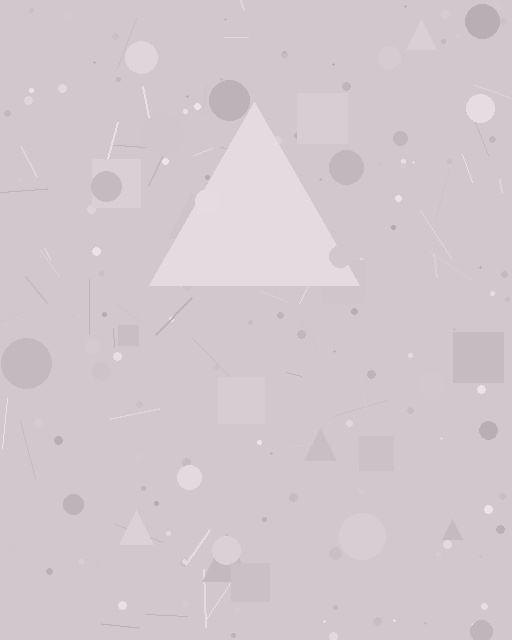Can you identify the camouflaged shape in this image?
The camouflaged shape is a triangle.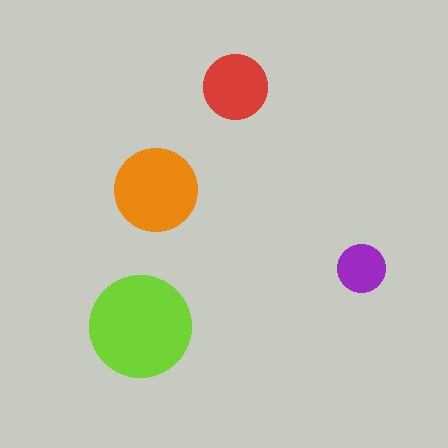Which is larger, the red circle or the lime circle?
The lime one.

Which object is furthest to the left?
The lime circle is leftmost.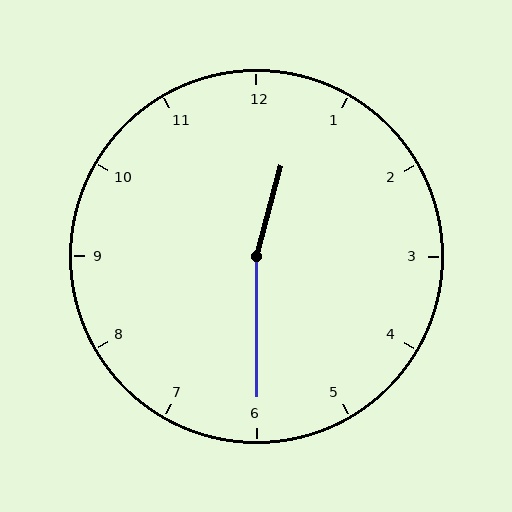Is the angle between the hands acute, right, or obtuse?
It is obtuse.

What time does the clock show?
12:30.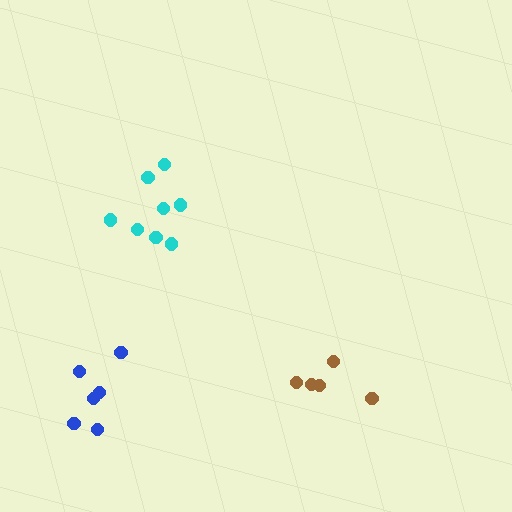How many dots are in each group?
Group 1: 8 dots, Group 2: 6 dots, Group 3: 5 dots (19 total).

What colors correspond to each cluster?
The clusters are colored: cyan, blue, brown.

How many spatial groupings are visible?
There are 3 spatial groupings.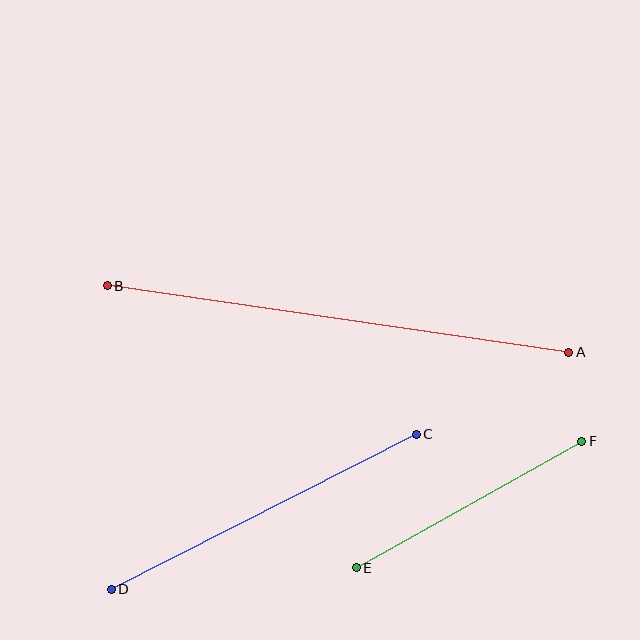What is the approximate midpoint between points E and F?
The midpoint is at approximately (469, 504) pixels.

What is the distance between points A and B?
The distance is approximately 466 pixels.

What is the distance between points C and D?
The distance is approximately 342 pixels.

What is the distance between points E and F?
The distance is approximately 259 pixels.